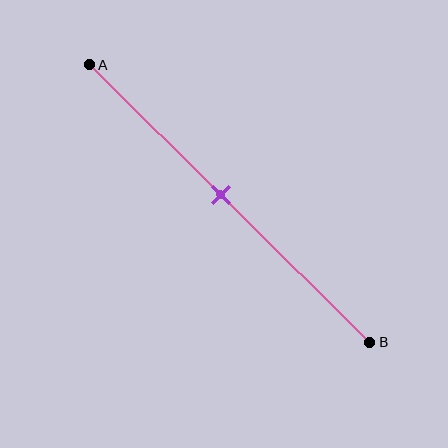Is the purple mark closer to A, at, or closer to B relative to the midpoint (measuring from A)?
The purple mark is closer to point A than the midpoint of segment AB.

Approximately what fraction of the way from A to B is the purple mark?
The purple mark is approximately 45% of the way from A to B.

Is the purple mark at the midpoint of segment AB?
No, the mark is at about 45% from A, not at the 50% midpoint.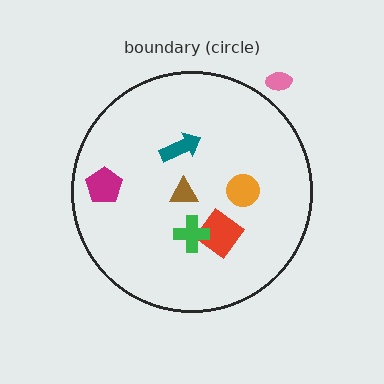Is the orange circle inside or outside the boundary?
Inside.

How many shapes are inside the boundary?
6 inside, 1 outside.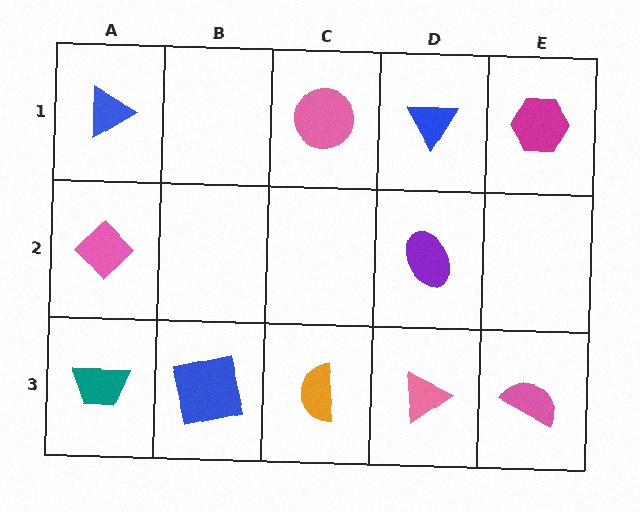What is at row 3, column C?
An orange semicircle.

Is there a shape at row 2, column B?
No, that cell is empty.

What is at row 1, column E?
A magenta hexagon.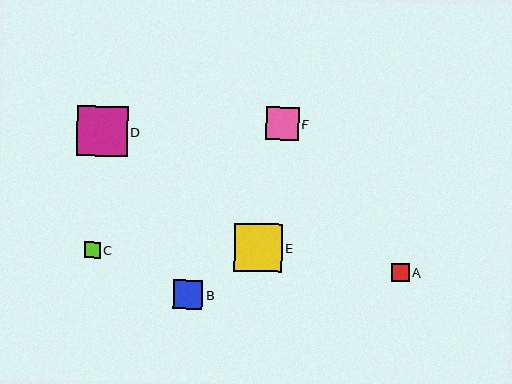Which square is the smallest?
Square C is the smallest with a size of approximately 16 pixels.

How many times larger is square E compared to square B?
Square E is approximately 1.7 times the size of square B.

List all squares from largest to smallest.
From largest to smallest: D, E, F, B, A, C.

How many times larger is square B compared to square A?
Square B is approximately 1.7 times the size of square A.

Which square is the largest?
Square D is the largest with a size of approximately 50 pixels.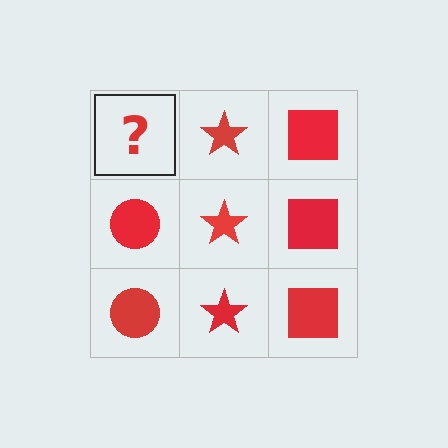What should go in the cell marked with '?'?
The missing cell should contain a red circle.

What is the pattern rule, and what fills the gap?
The rule is that each column has a consistent shape. The gap should be filled with a red circle.